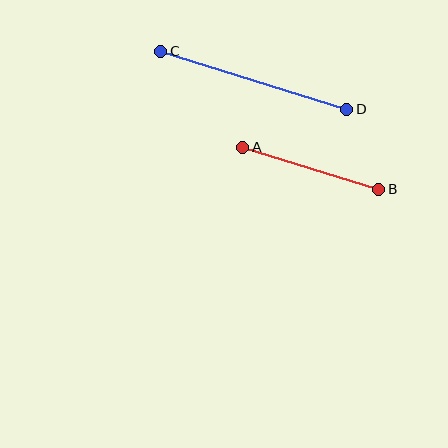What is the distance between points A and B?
The distance is approximately 142 pixels.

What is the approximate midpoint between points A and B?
The midpoint is at approximately (311, 168) pixels.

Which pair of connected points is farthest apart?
Points C and D are farthest apart.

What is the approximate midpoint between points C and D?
The midpoint is at approximately (254, 80) pixels.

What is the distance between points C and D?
The distance is approximately 195 pixels.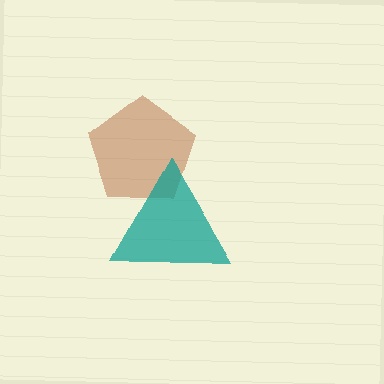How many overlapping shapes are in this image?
There are 2 overlapping shapes in the image.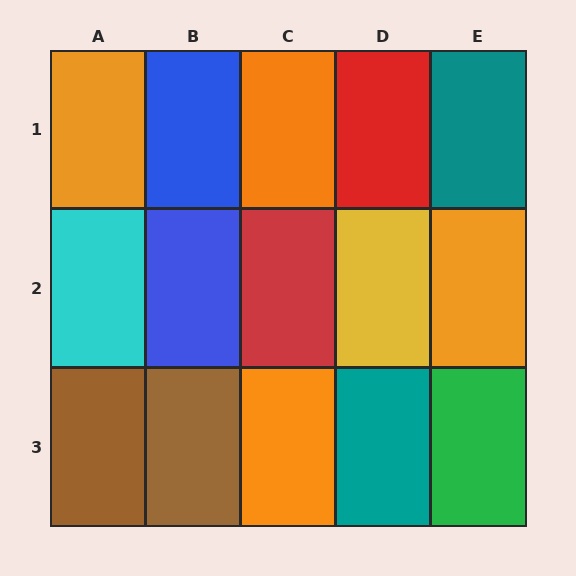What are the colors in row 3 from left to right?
Brown, brown, orange, teal, green.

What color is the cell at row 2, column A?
Cyan.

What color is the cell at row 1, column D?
Red.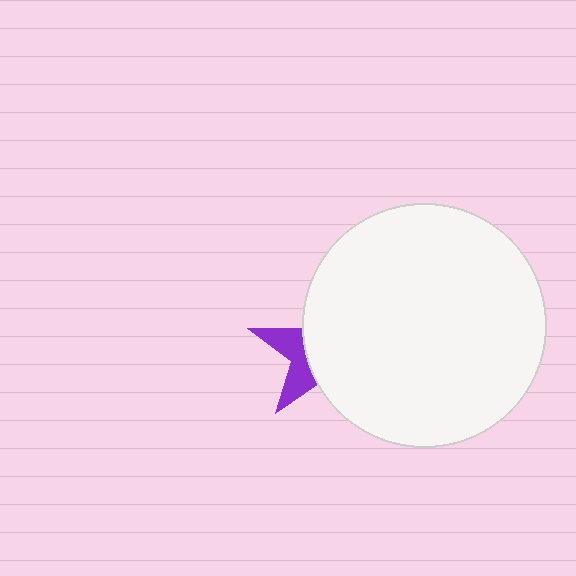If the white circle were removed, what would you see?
You would see the complete purple star.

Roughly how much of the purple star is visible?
A small part of it is visible (roughly 32%).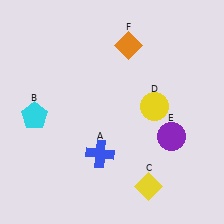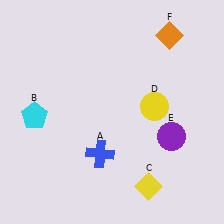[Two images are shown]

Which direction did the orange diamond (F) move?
The orange diamond (F) moved right.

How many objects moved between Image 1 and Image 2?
1 object moved between the two images.